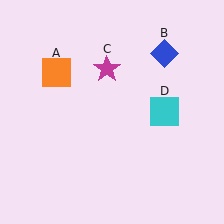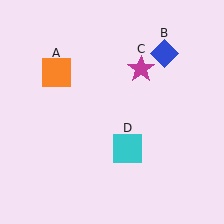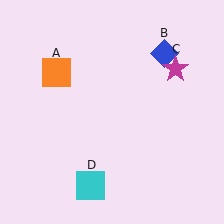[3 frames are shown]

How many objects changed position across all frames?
2 objects changed position: magenta star (object C), cyan square (object D).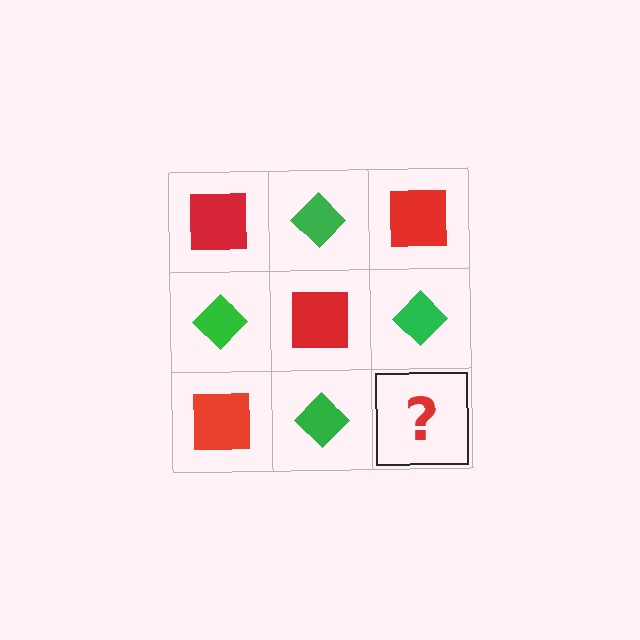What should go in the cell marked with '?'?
The missing cell should contain a red square.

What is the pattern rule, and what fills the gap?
The rule is that it alternates red square and green diamond in a checkerboard pattern. The gap should be filled with a red square.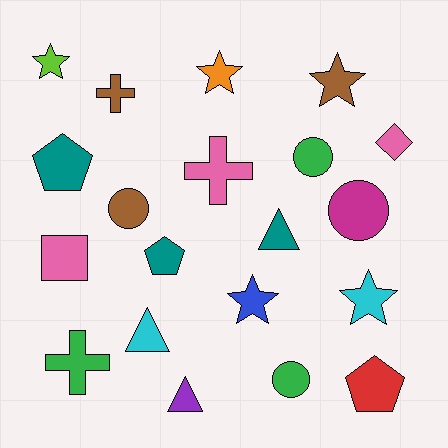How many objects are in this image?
There are 20 objects.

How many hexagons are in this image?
There are no hexagons.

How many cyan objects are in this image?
There are 2 cyan objects.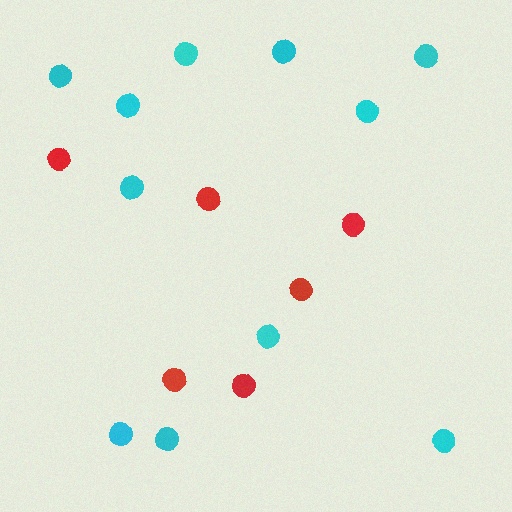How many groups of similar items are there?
There are 2 groups: one group of red circles (6) and one group of cyan circles (11).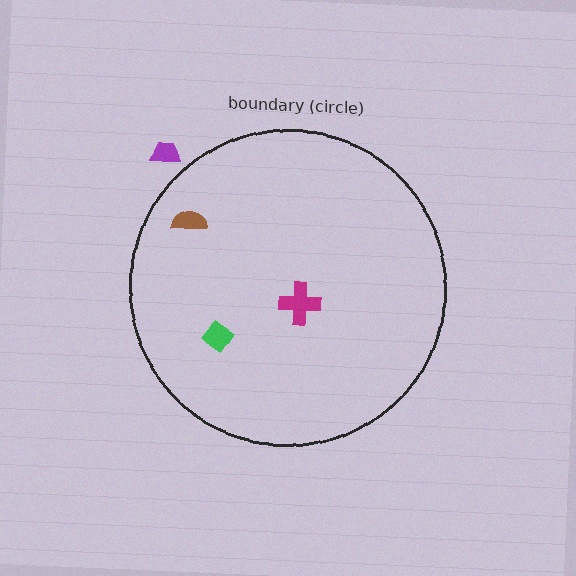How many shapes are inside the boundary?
3 inside, 1 outside.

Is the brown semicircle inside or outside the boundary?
Inside.